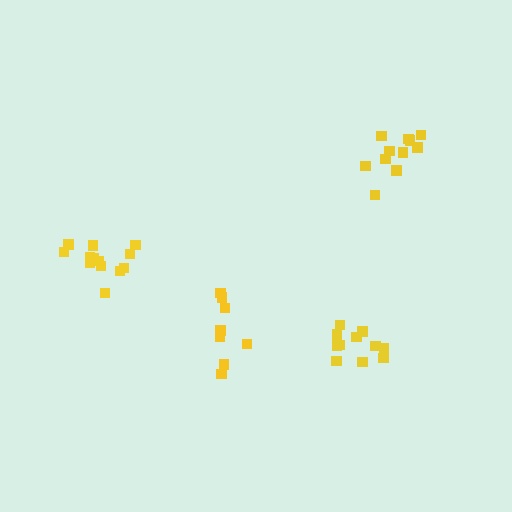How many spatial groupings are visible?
There are 4 spatial groupings.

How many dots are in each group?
Group 1: 8 dots, Group 2: 11 dots, Group 3: 14 dots, Group 4: 11 dots (44 total).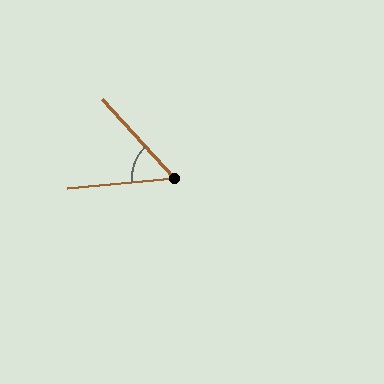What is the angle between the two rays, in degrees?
Approximately 53 degrees.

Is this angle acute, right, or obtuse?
It is acute.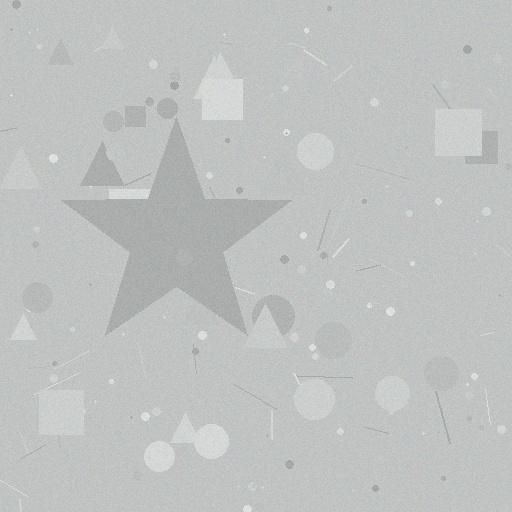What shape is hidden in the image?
A star is hidden in the image.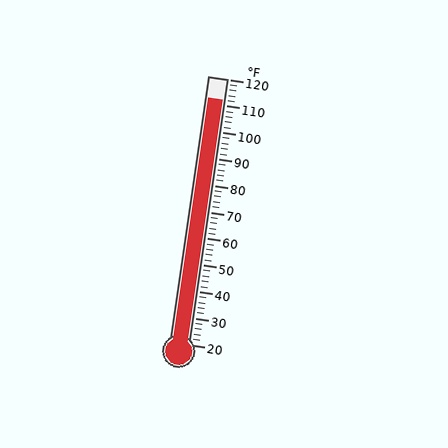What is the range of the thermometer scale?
The thermometer scale ranges from 20°F to 120°F.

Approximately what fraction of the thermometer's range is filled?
The thermometer is filled to approximately 90% of its range.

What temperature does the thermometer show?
The thermometer shows approximately 112°F.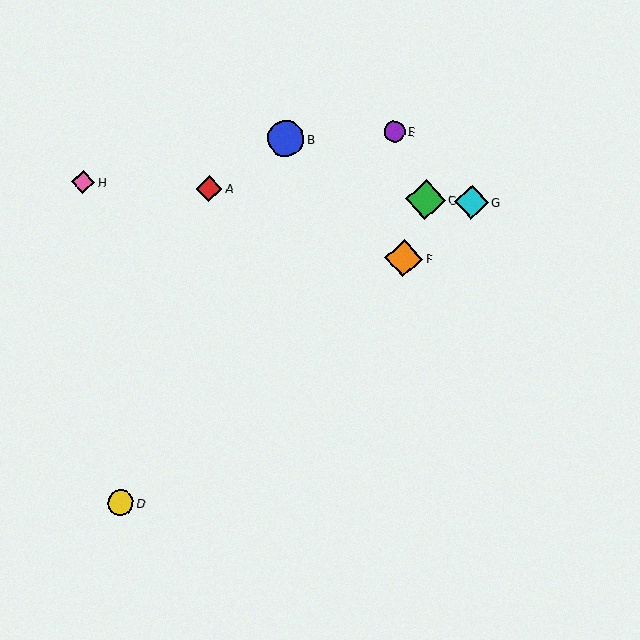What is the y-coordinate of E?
Object E is at y≈131.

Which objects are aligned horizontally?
Objects A, C, G, H are aligned horizontally.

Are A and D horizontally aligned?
No, A is at y≈188 and D is at y≈503.